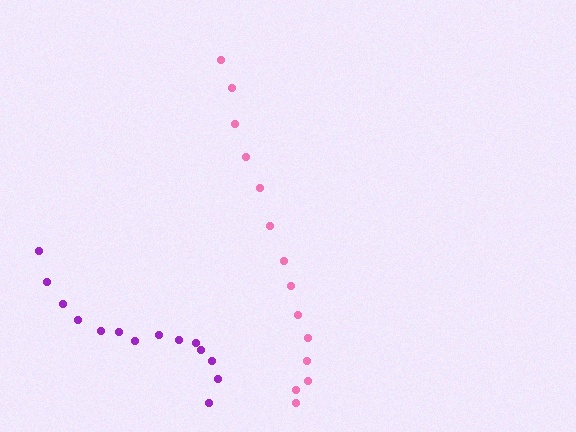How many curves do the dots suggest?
There are 2 distinct paths.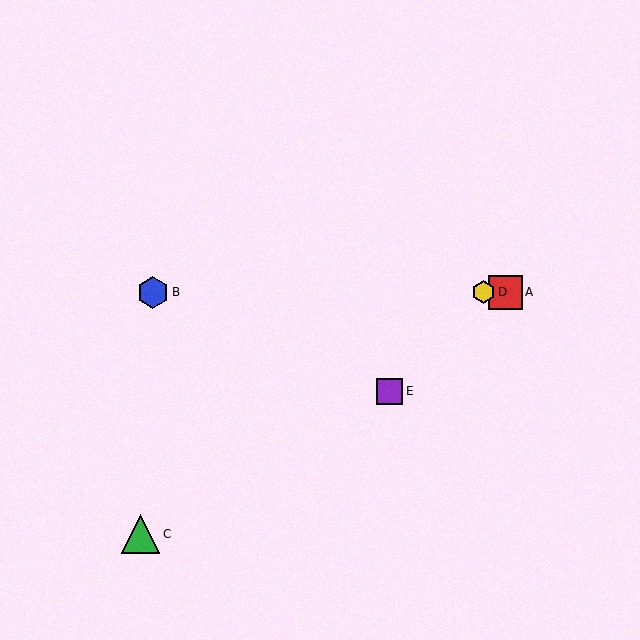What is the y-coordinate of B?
Object B is at y≈292.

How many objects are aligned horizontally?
3 objects (A, B, D) are aligned horizontally.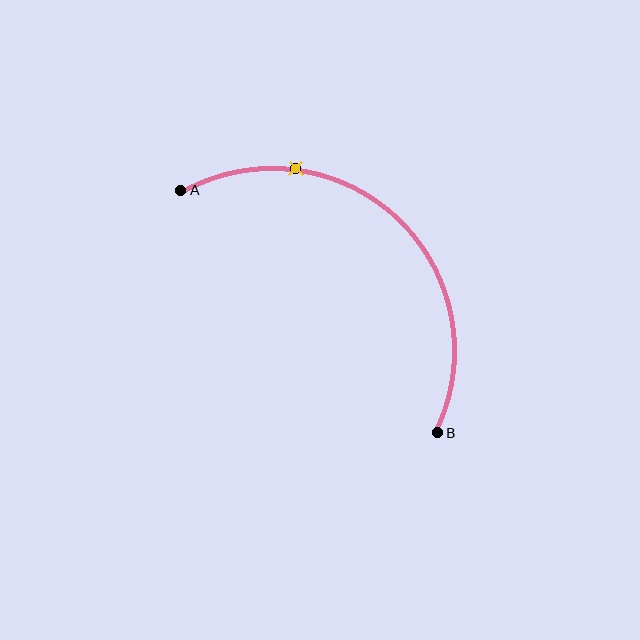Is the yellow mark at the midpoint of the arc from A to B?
No. The yellow mark lies on the arc but is closer to endpoint A. The arc midpoint would be at the point on the curve equidistant along the arc from both A and B.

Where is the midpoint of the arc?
The arc midpoint is the point on the curve farthest from the straight line joining A and B. It sits above and to the right of that line.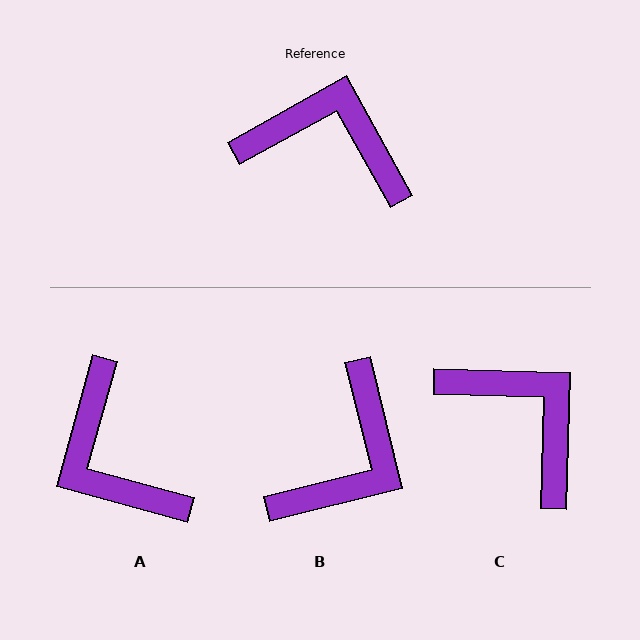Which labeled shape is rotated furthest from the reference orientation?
A, about 136 degrees away.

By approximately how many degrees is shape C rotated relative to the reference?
Approximately 31 degrees clockwise.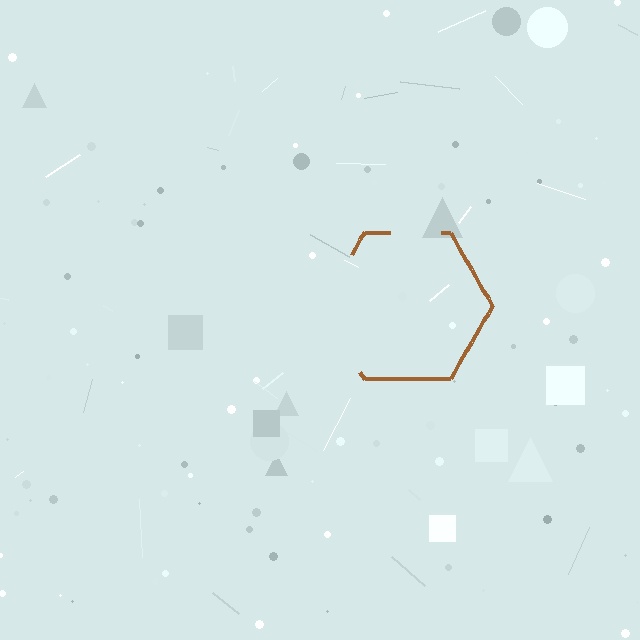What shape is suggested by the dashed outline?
The dashed outline suggests a hexagon.